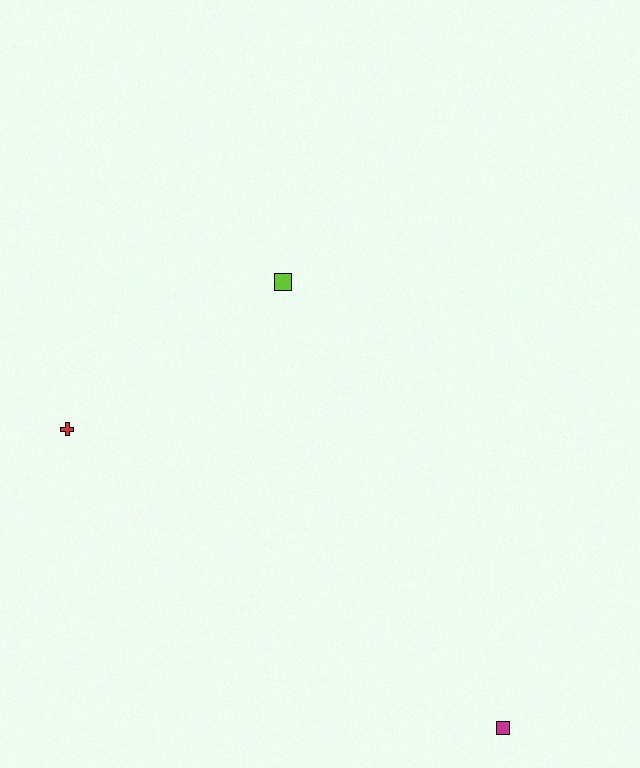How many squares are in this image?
There are 2 squares.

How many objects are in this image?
There are 3 objects.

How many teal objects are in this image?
There are no teal objects.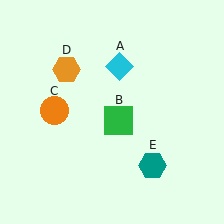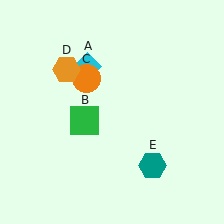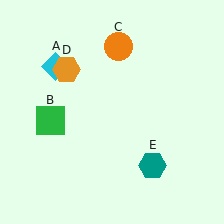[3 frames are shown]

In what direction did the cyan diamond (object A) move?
The cyan diamond (object A) moved left.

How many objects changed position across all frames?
3 objects changed position: cyan diamond (object A), green square (object B), orange circle (object C).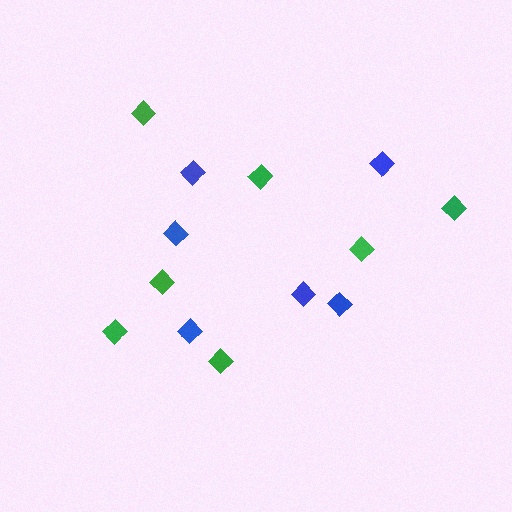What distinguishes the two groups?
There are 2 groups: one group of blue diamonds (6) and one group of green diamonds (7).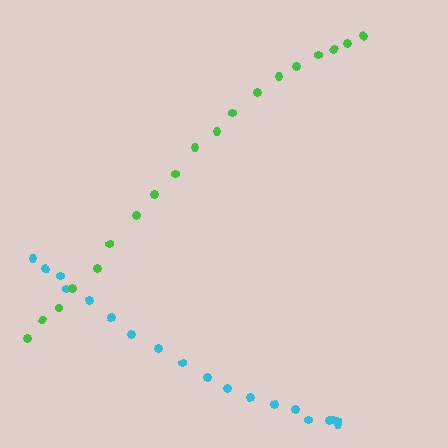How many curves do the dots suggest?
There are 2 distinct paths.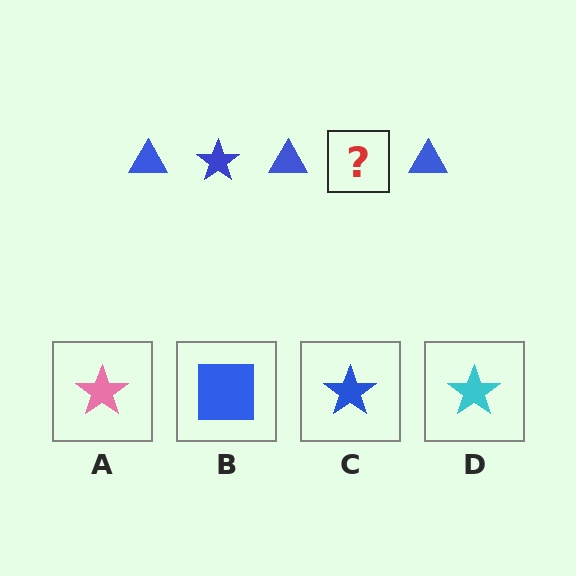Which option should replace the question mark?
Option C.